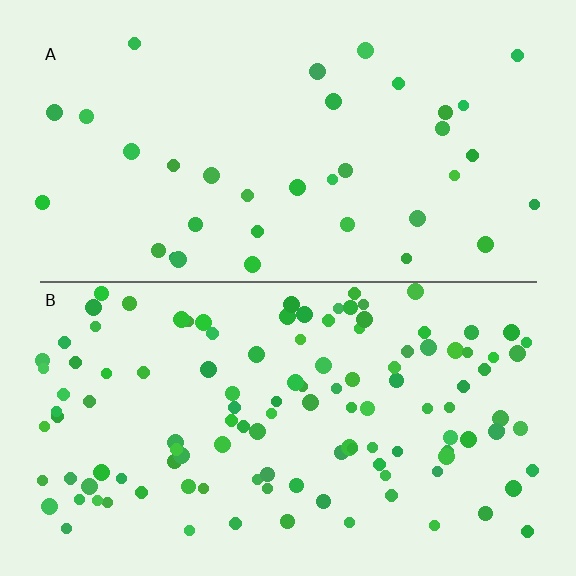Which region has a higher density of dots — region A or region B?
B (the bottom).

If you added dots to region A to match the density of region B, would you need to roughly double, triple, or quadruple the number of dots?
Approximately triple.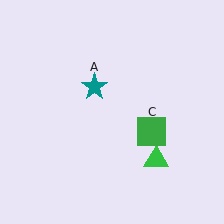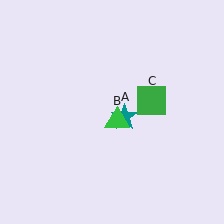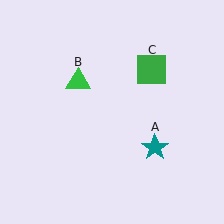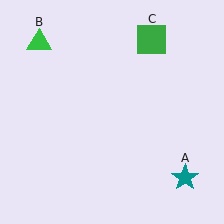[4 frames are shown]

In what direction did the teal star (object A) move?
The teal star (object A) moved down and to the right.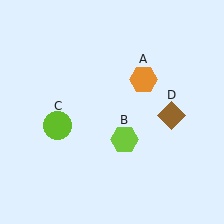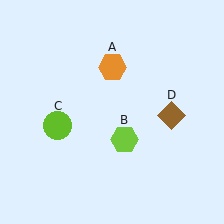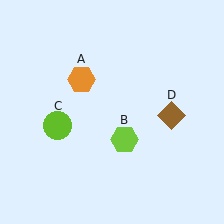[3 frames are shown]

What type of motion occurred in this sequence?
The orange hexagon (object A) rotated counterclockwise around the center of the scene.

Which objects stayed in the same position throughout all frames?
Lime hexagon (object B) and lime circle (object C) and brown diamond (object D) remained stationary.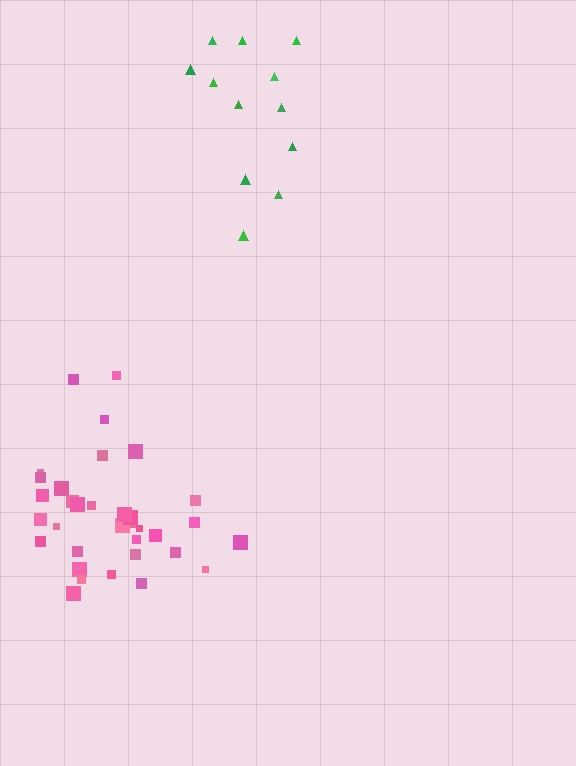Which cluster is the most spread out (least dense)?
Green.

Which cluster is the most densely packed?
Pink.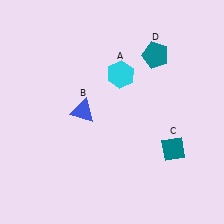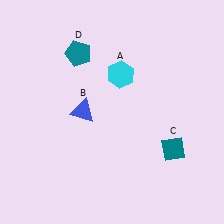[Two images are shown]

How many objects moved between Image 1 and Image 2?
1 object moved between the two images.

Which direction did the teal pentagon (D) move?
The teal pentagon (D) moved left.